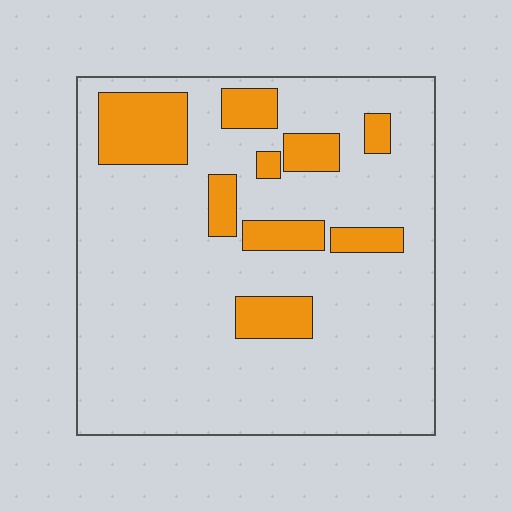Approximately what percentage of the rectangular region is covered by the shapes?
Approximately 15%.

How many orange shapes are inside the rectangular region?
9.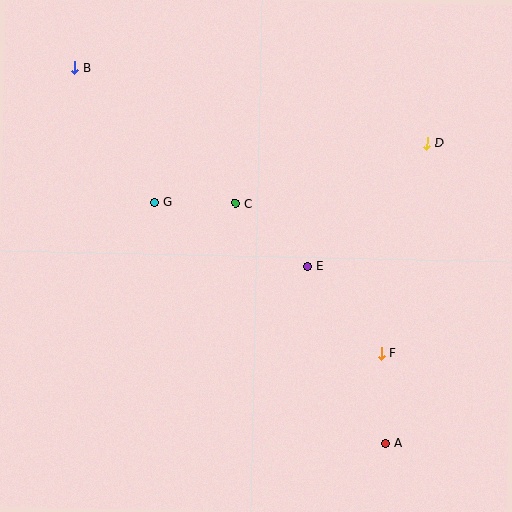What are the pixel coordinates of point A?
Point A is at (386, 443).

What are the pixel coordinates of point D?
Point D is at (427, 143).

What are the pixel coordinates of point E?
Point E is at (307, 266).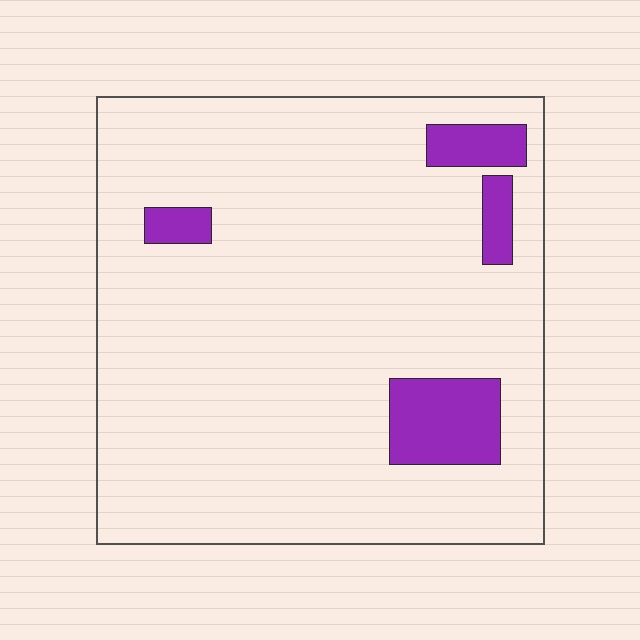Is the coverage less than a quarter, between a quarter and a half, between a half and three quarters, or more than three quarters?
Less than a quarter.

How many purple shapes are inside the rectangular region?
4.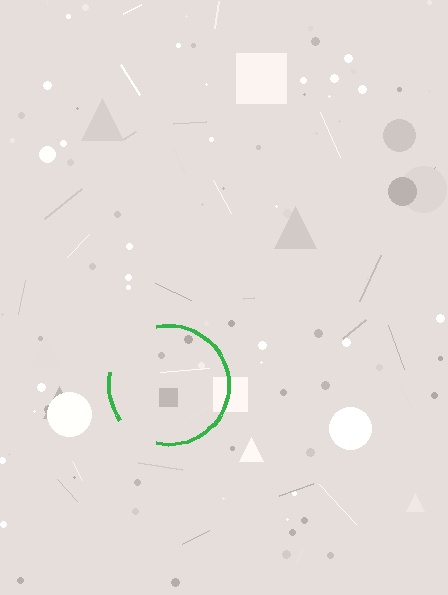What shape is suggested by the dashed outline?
The dashed outline suggests a circle.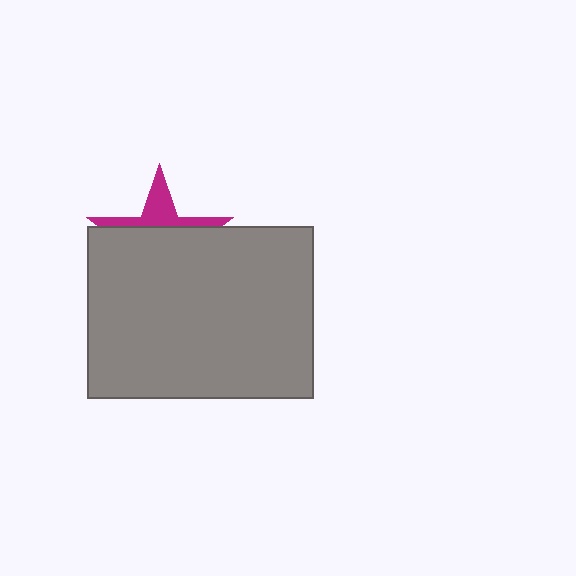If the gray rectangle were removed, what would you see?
You would see the complete magenta star.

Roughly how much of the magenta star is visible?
A small part of it is visible (roughly 30%).